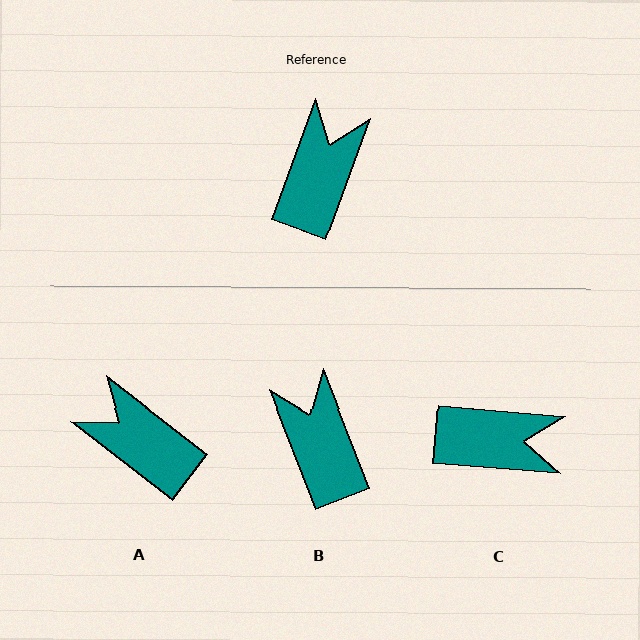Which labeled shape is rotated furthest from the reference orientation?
C, about 75 degrees away.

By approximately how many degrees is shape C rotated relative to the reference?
Approximately 75 degrees clockwise.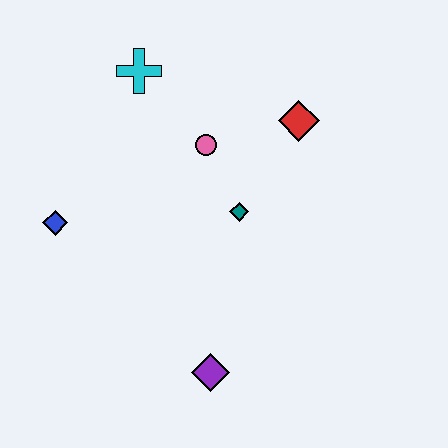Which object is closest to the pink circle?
The teal diamond is closest to the pink circle.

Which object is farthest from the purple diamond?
The cyan cross is farthest from the purple diamond.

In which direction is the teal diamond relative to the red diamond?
The teal diamond is below the red diamond.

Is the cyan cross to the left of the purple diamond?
Yes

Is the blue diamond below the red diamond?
Yes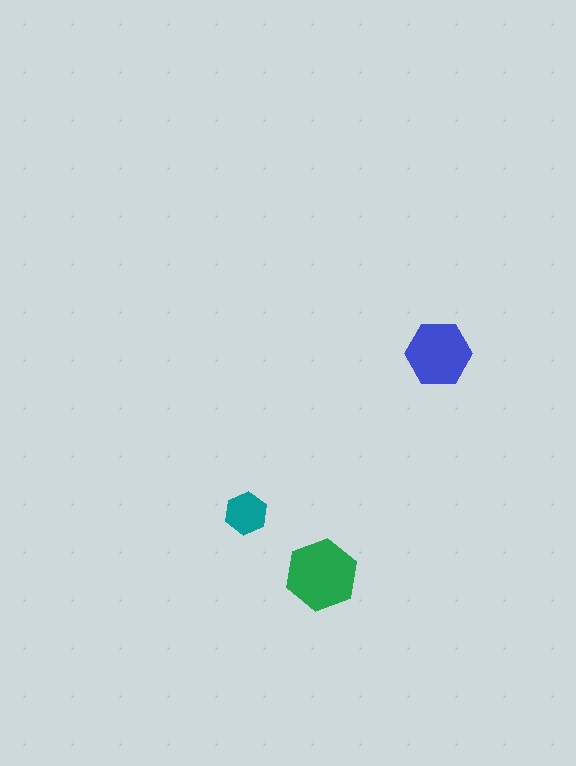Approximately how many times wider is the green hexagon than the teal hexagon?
About 1.5 times wider.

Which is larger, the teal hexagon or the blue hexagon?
The blue one.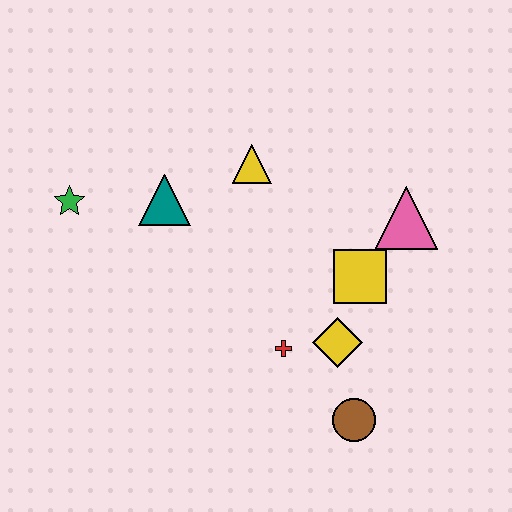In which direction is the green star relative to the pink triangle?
The green star is to the left of the pink triangle.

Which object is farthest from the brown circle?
The green star is farthest from the brown circle.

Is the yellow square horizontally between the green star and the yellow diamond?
No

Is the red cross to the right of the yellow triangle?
Yes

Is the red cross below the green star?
Yes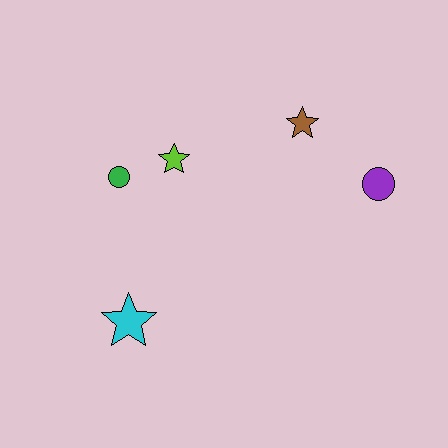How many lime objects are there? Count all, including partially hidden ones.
There is 1 lime object.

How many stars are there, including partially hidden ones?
There are 3 stars.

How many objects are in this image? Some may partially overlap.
There are 5 objects.